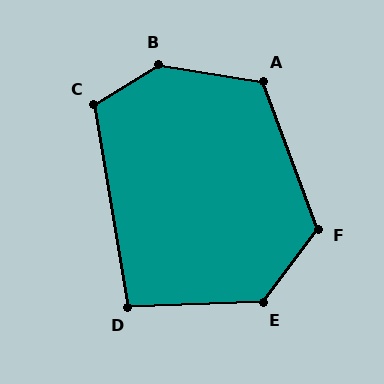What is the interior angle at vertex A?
Approximately 119 degrees (obtuse).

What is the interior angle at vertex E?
Approximately 129 degrees (obtuse).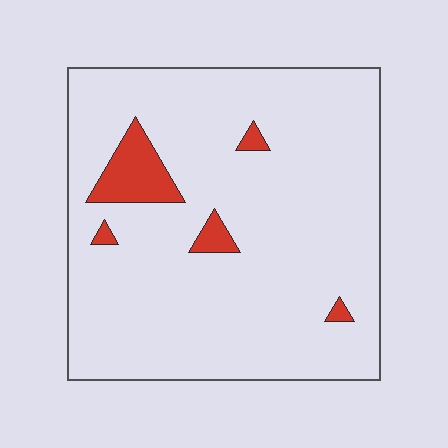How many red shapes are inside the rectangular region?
5.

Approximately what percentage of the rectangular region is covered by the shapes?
Approximately 5%.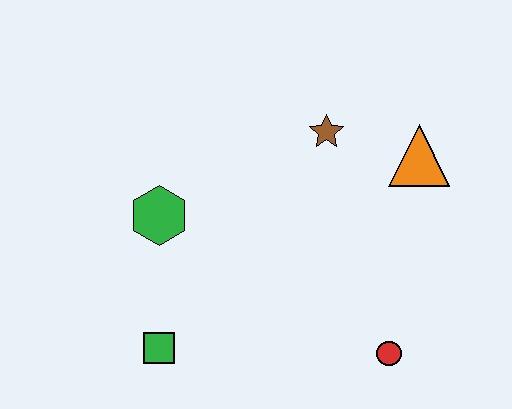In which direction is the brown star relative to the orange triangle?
The brown star is to the left of the orange triangle.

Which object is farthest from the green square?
The orange triangle is farthest from the green square.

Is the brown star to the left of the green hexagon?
No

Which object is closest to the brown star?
The orange triangle is closest to the brown star.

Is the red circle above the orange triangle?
No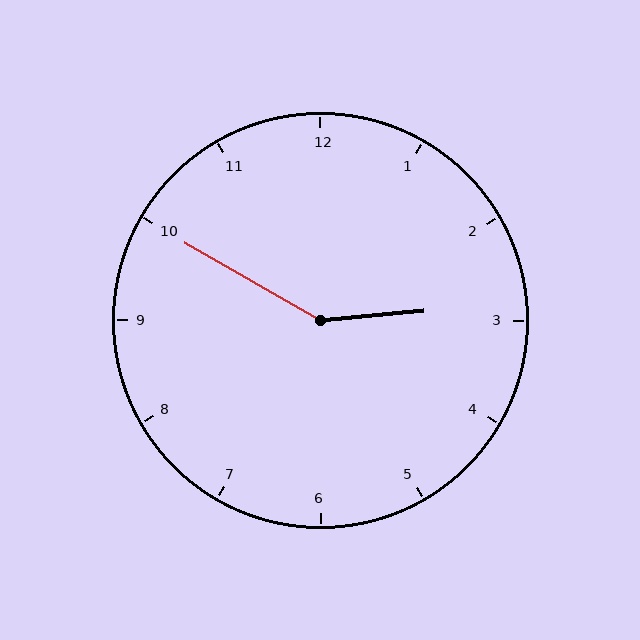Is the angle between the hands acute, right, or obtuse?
It is obtuse.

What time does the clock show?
2:50.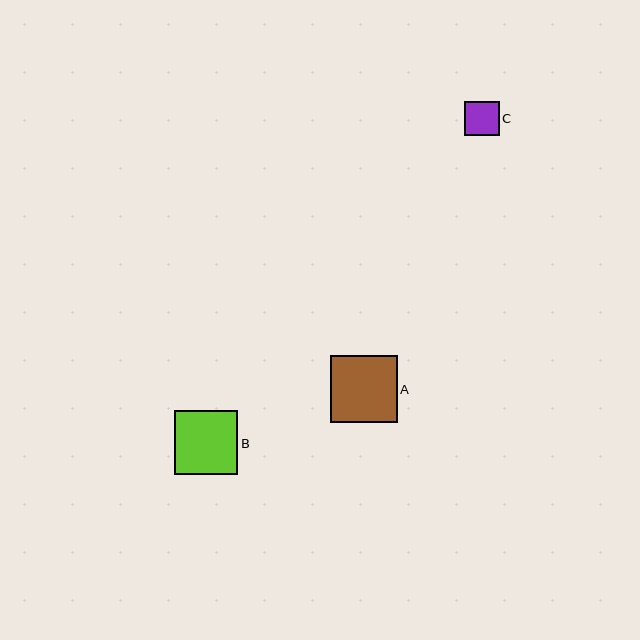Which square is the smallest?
Square C is the smallest with a size of approximately 34 pixels.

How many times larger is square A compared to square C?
Square A is approximately 2.0 times the size of square C.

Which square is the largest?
Square A is the largest with a size of approximately 67 pixels.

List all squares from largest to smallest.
From largest to smallest: A, B, C.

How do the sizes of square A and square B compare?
Square A and square B are approximately the same size.